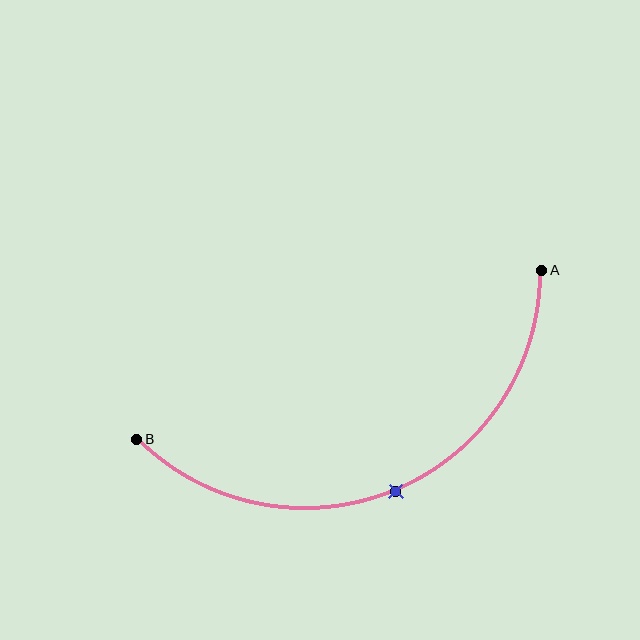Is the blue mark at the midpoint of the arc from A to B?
Yes. The blue mark lies on the arc at equal arc-length from both A and B — it is the arc midpoint.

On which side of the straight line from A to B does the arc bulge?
The arc bulges below the straight line connecting A and B.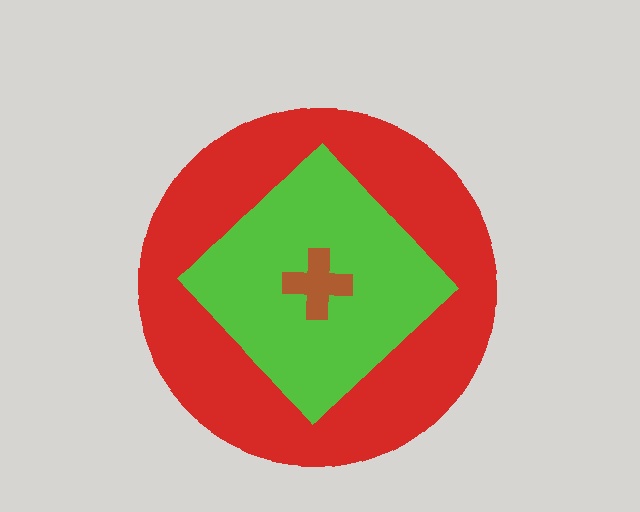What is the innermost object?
The brown cross.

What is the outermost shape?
The red circle.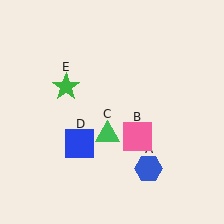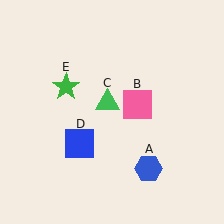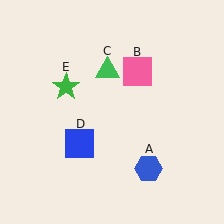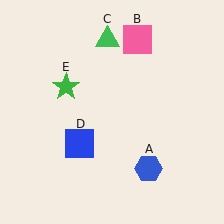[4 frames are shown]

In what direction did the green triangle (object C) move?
The green triangle (object C) moved up.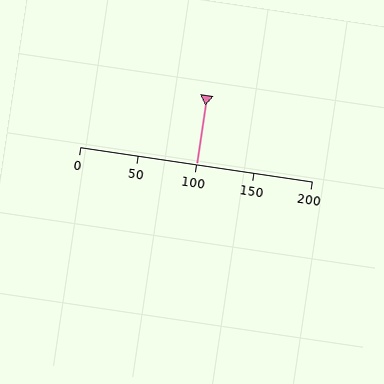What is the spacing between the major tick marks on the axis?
The major ticks are spaced 50 apart.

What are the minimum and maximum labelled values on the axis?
The axis runs from 0 to 200.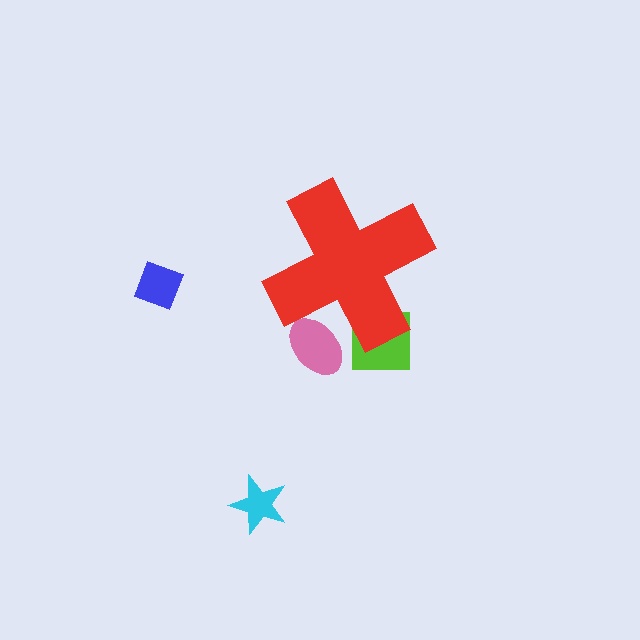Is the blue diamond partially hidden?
No, the blue diamond is fully visible.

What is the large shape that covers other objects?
A red cross.